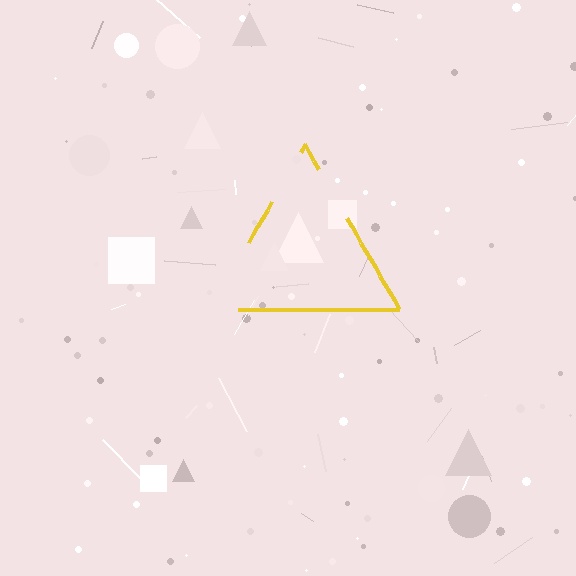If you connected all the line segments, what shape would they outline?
They would outline a triangle.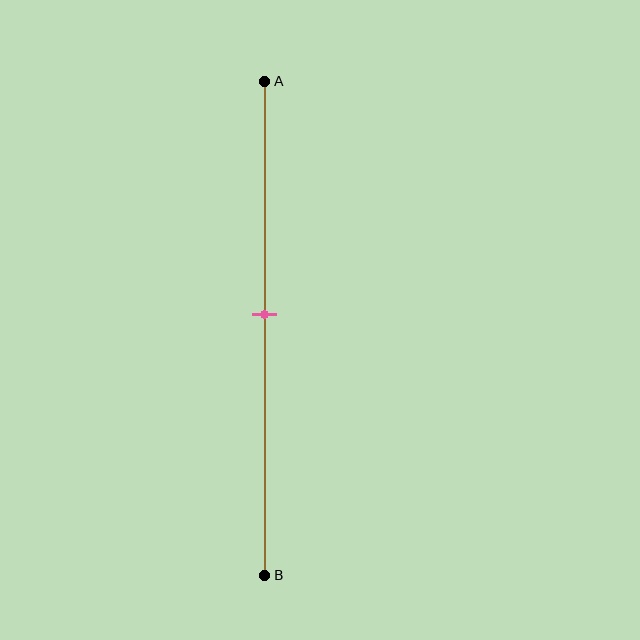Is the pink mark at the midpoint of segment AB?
Yes, the mark is approximately at the midpoint.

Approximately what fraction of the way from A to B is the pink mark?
The pink mark is approximately 45% of the way from A to B.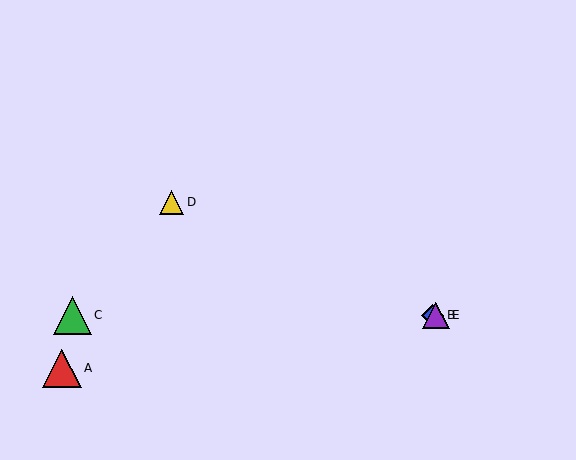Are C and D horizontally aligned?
No, C is at y≈315 and D is at y≈202.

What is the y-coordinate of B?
Object B is at y≈315.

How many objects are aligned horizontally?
3 objects (B, C, E) are aligned horizontally.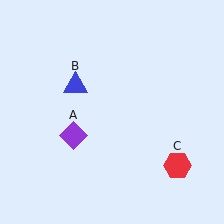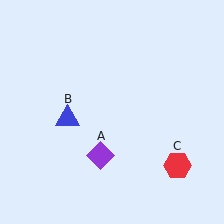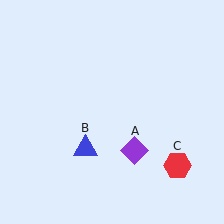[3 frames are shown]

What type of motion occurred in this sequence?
The purple diamond (object A), blue triangle (object B) rotated counterclockwise around the center of the scene.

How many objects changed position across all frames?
2 objects changed position: purple diamond (object A), blue triangle (object B).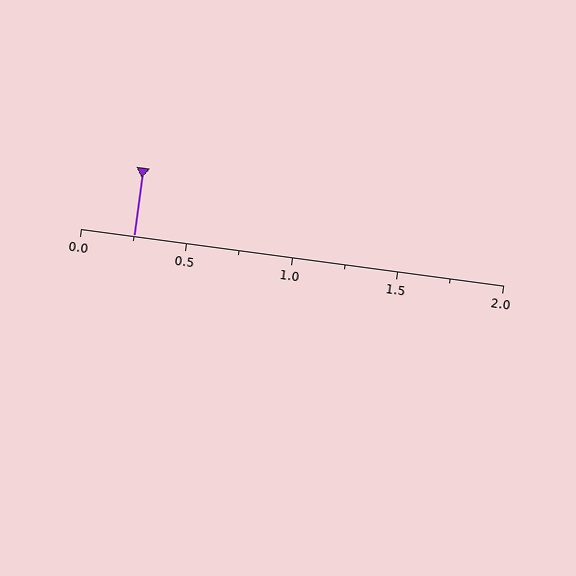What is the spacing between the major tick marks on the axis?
The major ticks are spaced 0.5 apart.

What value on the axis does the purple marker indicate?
The marker indicates approximately 0.25.